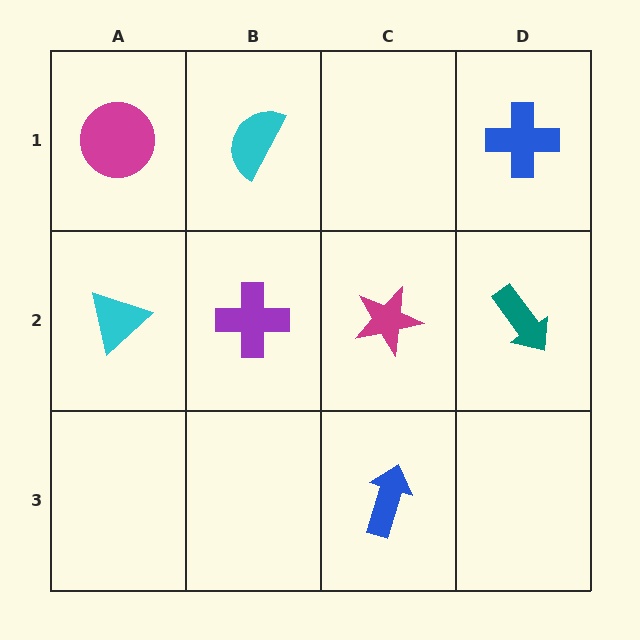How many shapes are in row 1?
3 shapes.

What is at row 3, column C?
A blue arrow.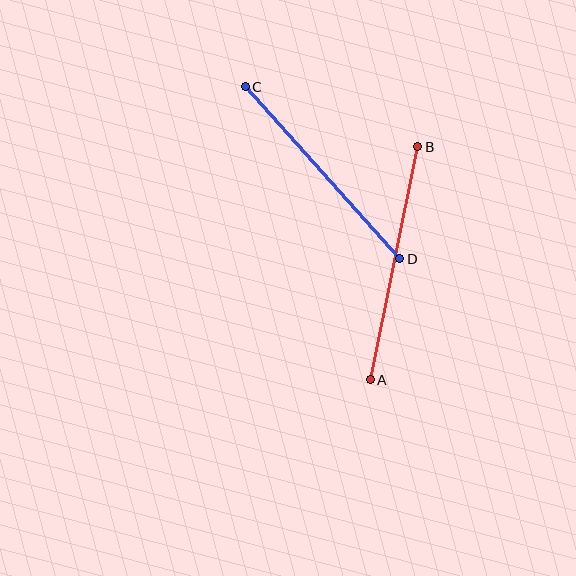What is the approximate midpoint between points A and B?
The midpoint is at approximately (394, 263) pixels.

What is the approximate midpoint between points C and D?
The midpoint is at approximately (323, 173) pixels.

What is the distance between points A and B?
The distance is approximately 238 pixels.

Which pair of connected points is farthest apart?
Points A and B are farthest apart.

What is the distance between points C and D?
The distance is approximately 231 pixels.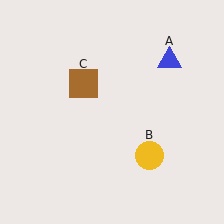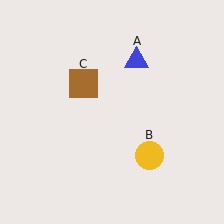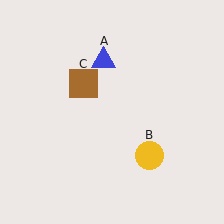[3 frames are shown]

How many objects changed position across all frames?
1 object changed position: blue triangle (object A).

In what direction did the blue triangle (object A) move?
The blue triangle (object A) moved left.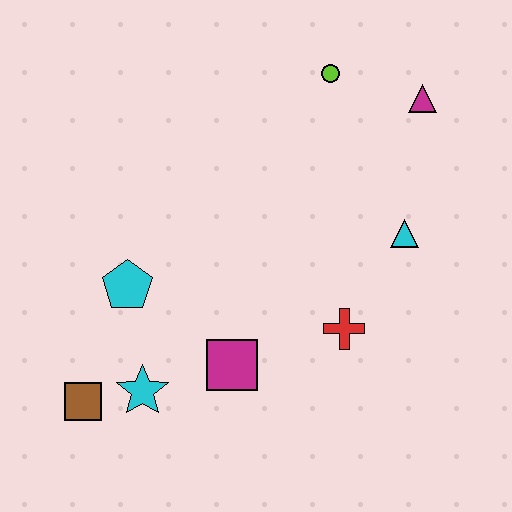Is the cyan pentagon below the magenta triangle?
Yes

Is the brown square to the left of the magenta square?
Yes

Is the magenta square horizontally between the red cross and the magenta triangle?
No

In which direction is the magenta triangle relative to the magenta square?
The magenta triangle is above the magenta square.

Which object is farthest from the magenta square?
The magenta triangle is farthest from the magenta square.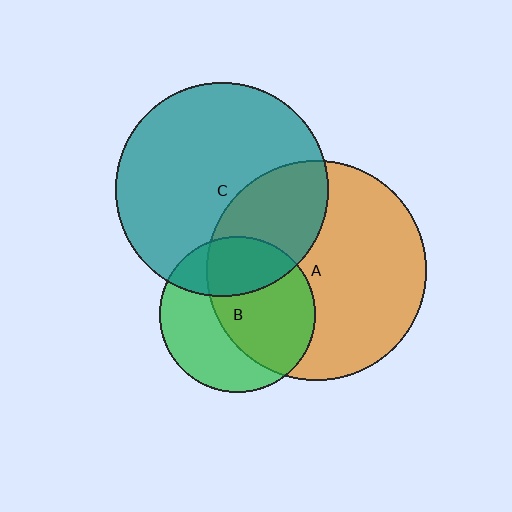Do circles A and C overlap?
Yes.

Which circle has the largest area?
Circle A (orange).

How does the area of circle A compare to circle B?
Approximately 2.0 times.